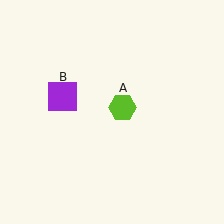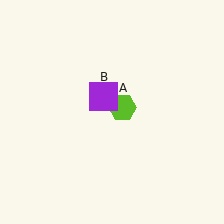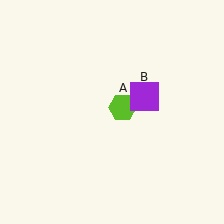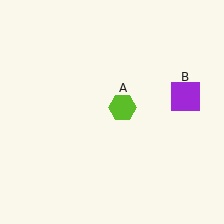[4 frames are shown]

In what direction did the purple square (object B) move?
The purple square (object B) moved right.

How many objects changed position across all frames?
1 object changed position: purple square (object B).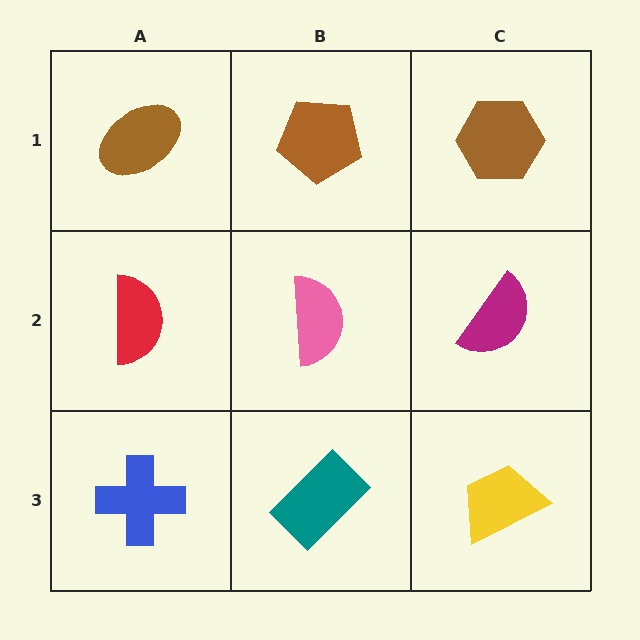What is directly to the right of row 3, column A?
A teal rectangle.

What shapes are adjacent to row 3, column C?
A magenta semicircle (row 2, column C), a teal rectangle (row 3, column B).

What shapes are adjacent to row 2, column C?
A brown hexagon (row 1, column C), a yellow trapezoid (row 3, column C), a pink semicircle (row 2, column B).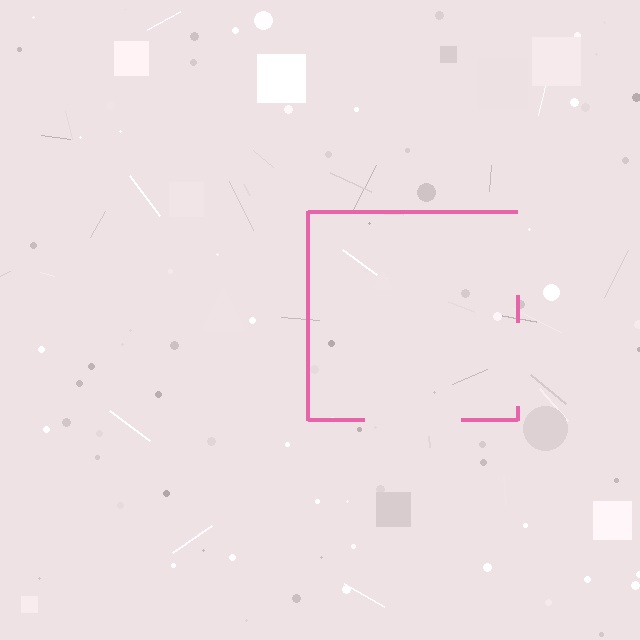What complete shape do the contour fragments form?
The contour fragments form a square.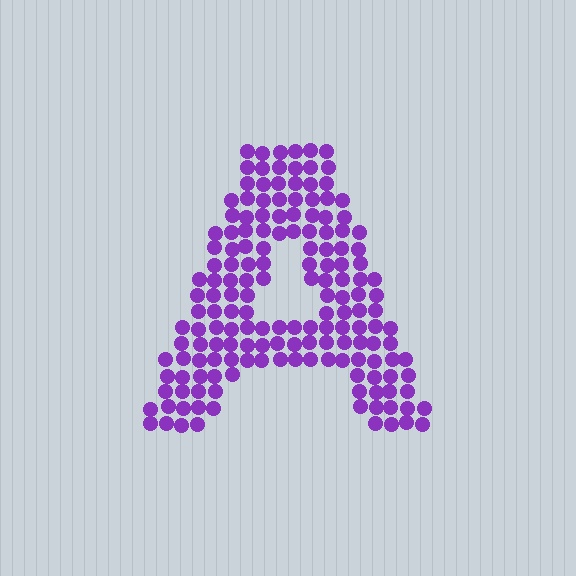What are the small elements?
The small elements are circles.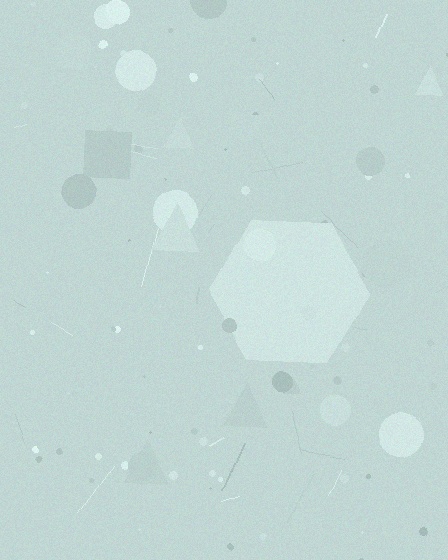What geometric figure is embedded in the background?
A hexagon is embedded in the background.